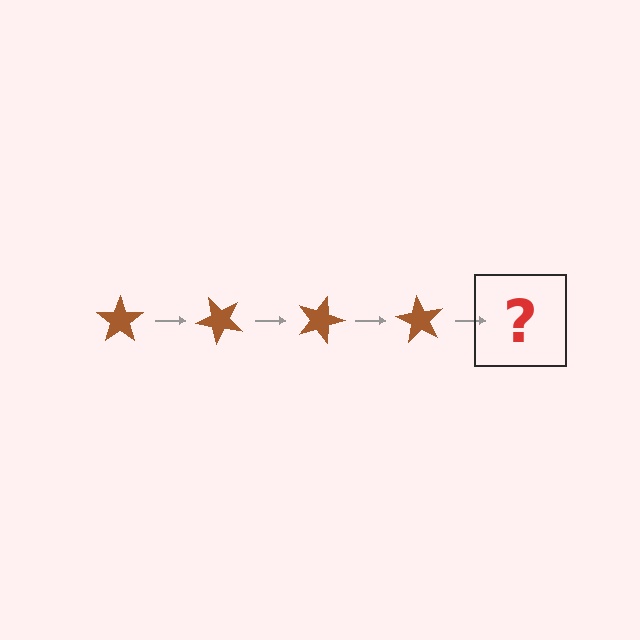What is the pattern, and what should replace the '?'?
The pattern is that the star rotates 45 degrees each step. The '?' should be a brown star rotated 180 degrees.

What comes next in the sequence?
The next element should be a brown star rotated 180 degrees.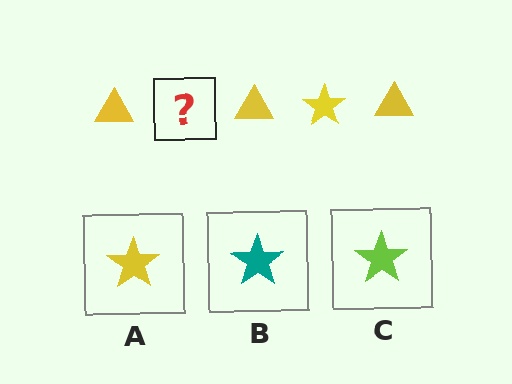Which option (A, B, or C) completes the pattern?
A.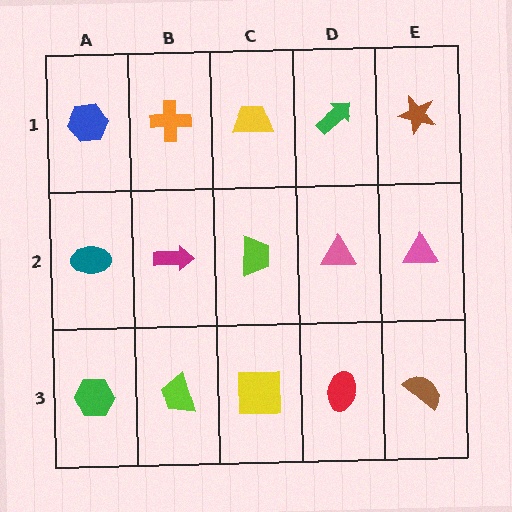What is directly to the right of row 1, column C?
A green arrow.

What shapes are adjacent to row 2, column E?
A brown star (row 1, column E), a brown semicircle (row 3, column E), a pink triangle (row 2, column D).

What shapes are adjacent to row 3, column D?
A pink triangle (row 2, column D), a yellow square (row 3, column C), a brown semicircle (row 3, column E).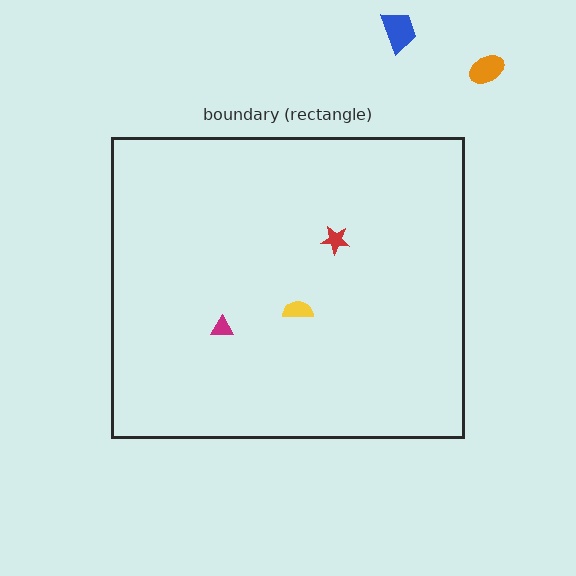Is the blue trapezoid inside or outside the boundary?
Outside.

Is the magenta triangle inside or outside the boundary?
Inside.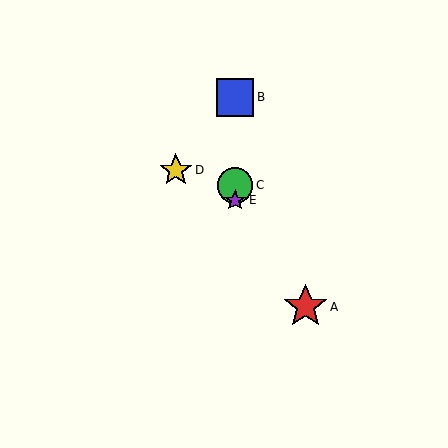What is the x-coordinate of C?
Object C is at x≈235.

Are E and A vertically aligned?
No, E is at x≈235 and A is at x≈306.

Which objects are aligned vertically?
Objects B, C, E are aligned vertically.